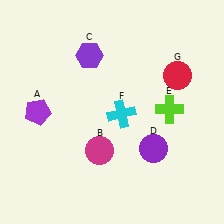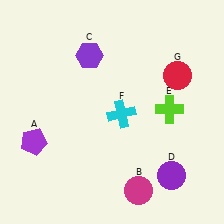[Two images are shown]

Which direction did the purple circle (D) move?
The purple circle (D) moved down.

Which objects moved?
The objects that moved are: the purple pentagon (A), the magenta circle (B), the purple circle (D).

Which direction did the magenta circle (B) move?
The magenta circle (B) moved down.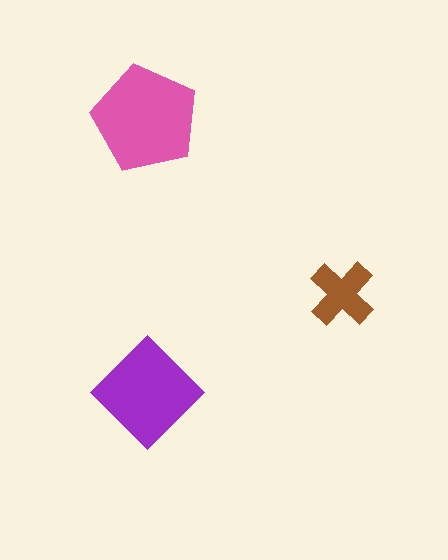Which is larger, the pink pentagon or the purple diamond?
The pink pentagon.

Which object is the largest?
The pink pentagon.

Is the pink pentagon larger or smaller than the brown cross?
Larger.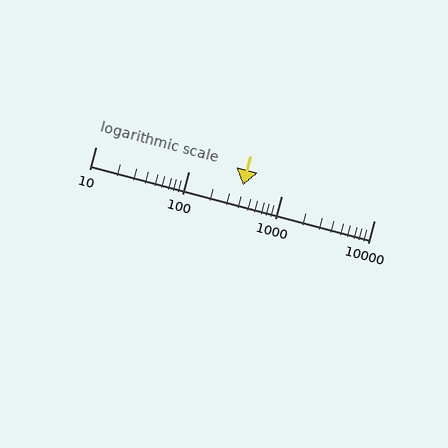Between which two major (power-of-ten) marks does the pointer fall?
The pointer is between 100 and 1000.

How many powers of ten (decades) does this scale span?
The scale spans 3 decades, from 10 to 10000.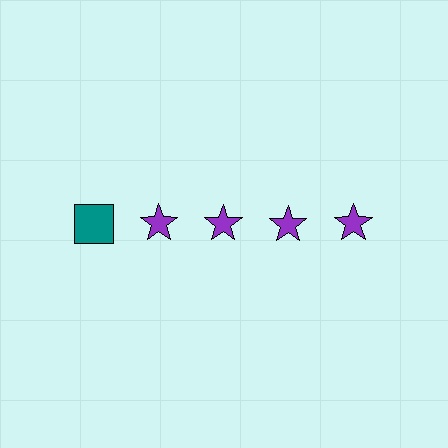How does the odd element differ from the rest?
It differs in both color (teal instead of purple) and shape (square instead of star).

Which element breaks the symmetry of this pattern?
The teal square in the top row, leftmost column breaks the symmetry. All other shapes are purple stars.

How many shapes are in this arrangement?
There are 5 shapes arranged in a grid pattern.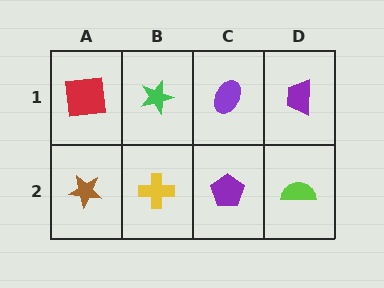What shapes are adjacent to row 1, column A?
A brown star (row 2, column A), a green star (row 1, column B).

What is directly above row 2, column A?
A red square.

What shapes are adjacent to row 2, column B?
A green star (row 1, column B), a brown star (row 2, column A), a purple pentagon (row 2, column C).